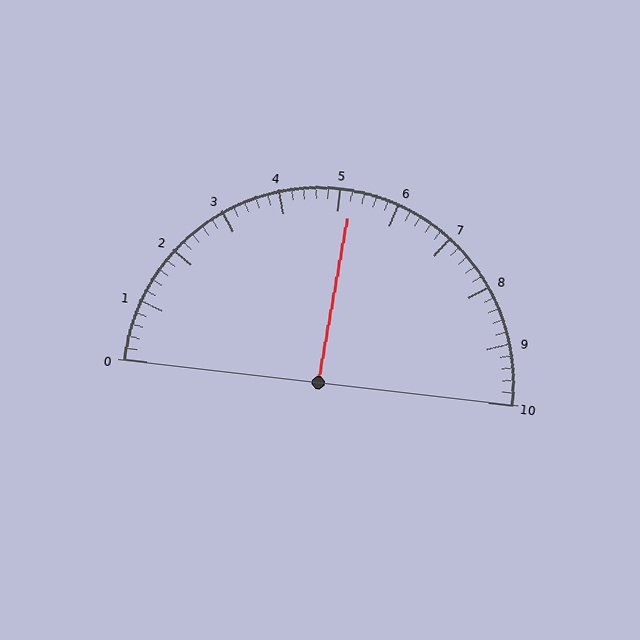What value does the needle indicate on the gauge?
The needle indicates approximately 5.2.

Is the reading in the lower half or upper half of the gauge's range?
The reading is in the upper half of the range (0 to 10).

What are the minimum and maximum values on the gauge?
The gauge ranges from 0 to 10.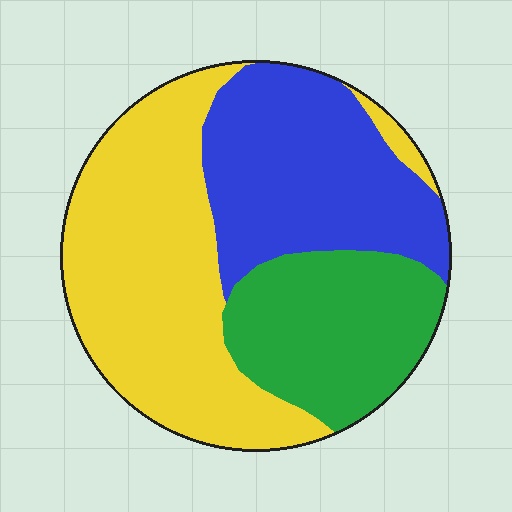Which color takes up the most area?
Yellow, at roughly 45%.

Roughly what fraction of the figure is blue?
Blue covers about 30% of the figure.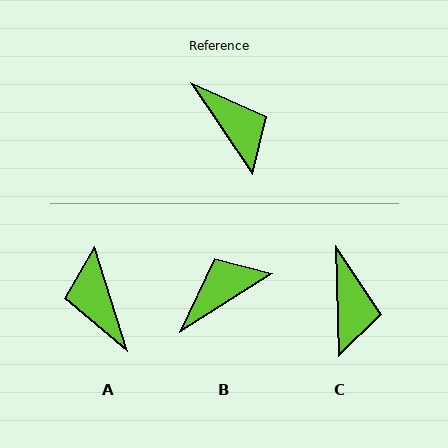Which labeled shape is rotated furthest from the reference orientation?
A, about 164 degrees away.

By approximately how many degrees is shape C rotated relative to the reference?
Approximately 32 degrees clockwise.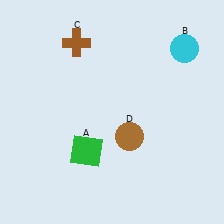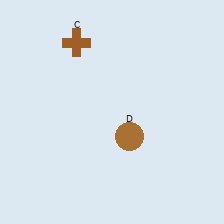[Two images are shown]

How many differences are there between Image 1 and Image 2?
There are 2 differences between the two images.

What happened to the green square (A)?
The green square (A) was removed in Image 2. It was in the bottom-left area of Image 1.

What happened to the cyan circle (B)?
The cyan circle (B) was removed in Image 2. It was in the top-right area of Image 1.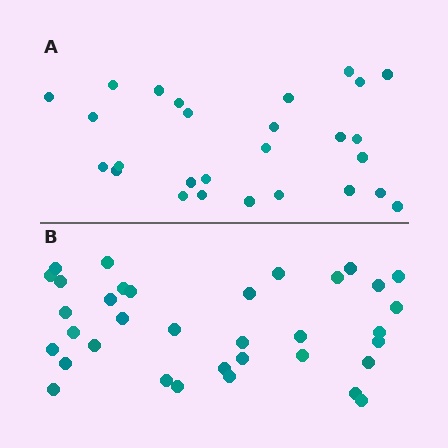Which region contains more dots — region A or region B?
Region B (the bottom region) has more dots.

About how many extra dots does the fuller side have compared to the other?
Region B has roughly 8 or so more dots than region A.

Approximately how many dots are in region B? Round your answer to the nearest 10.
About 40 dots. (The exact count is 35, which rounds to 40.)